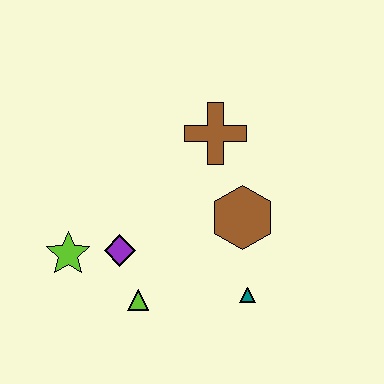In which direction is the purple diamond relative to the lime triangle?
The purple diamond is above the lime triangle.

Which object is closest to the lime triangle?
The purple diamond is closest to the lime triangle.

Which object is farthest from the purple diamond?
The brown cross is farthest from the purple diamond.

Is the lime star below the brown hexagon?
Yes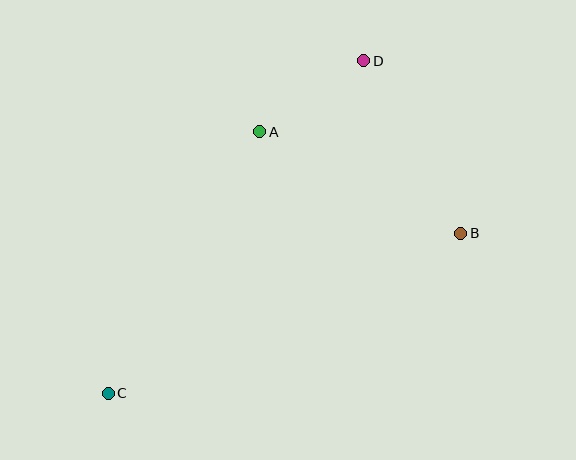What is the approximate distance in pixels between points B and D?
The distance between B and D is approximately 198 pixels.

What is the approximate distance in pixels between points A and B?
The distance between A and B is approximately 225 pixels.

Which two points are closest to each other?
Points A and D are closest to each other.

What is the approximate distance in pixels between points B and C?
The distance between B and C is approximately 387 pixels.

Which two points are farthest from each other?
Points C and D are farthest from each other.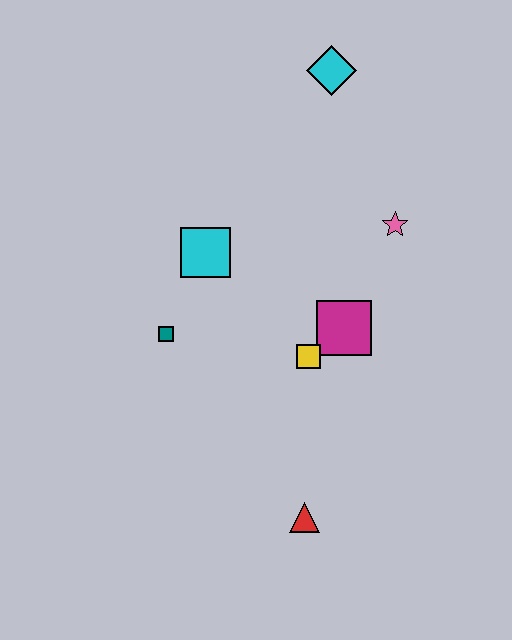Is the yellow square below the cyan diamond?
Yes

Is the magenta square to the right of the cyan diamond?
Yes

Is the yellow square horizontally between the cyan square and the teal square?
No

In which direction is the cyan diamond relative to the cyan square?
The cyan diamond is above the cyan square.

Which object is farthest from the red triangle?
The cyan diamond is farthest from the red triangle.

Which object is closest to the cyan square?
The teal square is closest to the cyan square.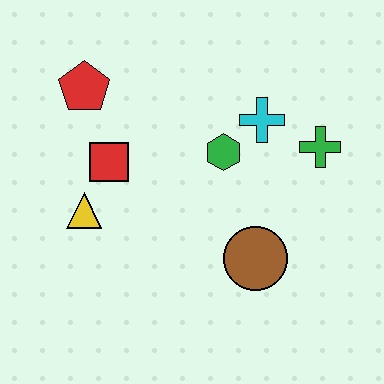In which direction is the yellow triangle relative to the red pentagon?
The yellow triangle is below the red pentagon.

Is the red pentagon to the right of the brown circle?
No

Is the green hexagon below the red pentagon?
Yes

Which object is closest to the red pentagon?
The red square is closest to the red pentagon.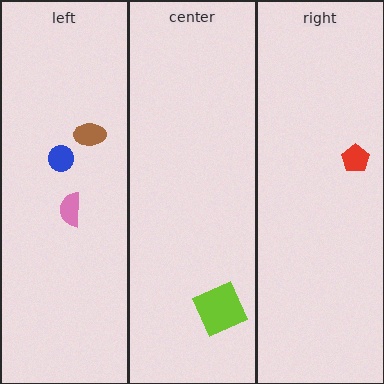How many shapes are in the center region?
1.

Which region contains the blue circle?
The left region.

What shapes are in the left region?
The brown ellipse, the blue circle, the pink semicircle.